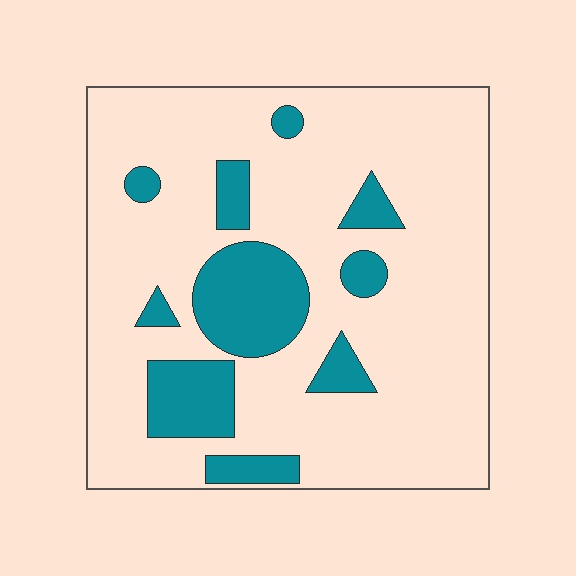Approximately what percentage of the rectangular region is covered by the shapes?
Approximately 20%.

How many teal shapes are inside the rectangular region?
10.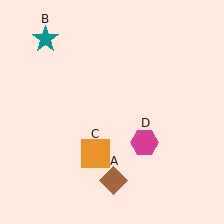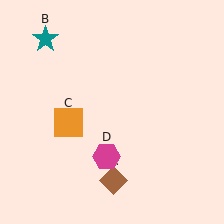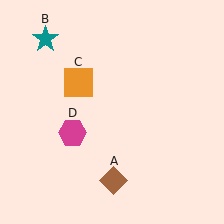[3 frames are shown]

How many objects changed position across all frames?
2 objects changed position: orange square (object C), magenta hexagon (object D).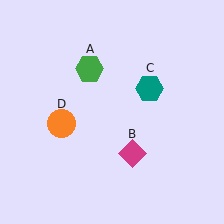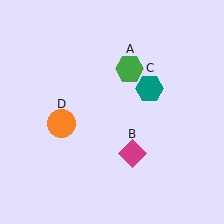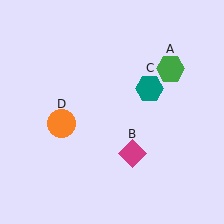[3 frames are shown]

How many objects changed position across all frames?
1 object changed position: green hexagon (object A).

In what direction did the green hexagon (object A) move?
The green hexagon (object A) moved right.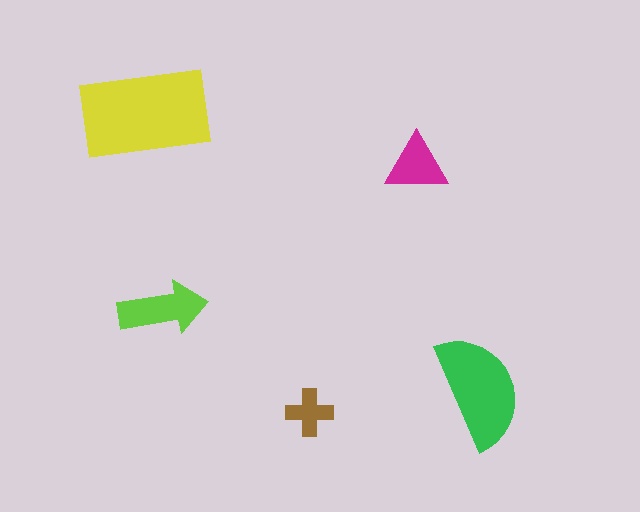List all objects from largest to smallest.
The yellow rectangle, the green semicircle, the lime arrow, the magenta triangle, the brown cross.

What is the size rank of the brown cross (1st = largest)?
5th.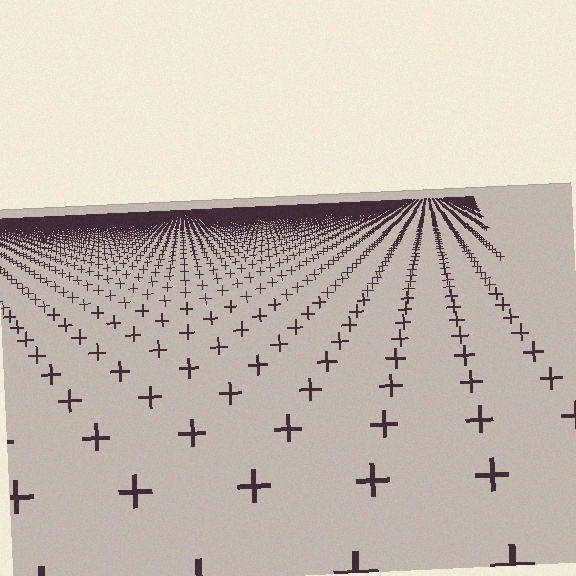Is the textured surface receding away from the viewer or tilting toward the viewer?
The surface is receding away from the viewer. Texture elements get smaller and denser toward the top.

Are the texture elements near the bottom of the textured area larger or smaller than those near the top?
Larger. Near the bottom, elements are closer to the viewer and appear at a bigger on-screen size.